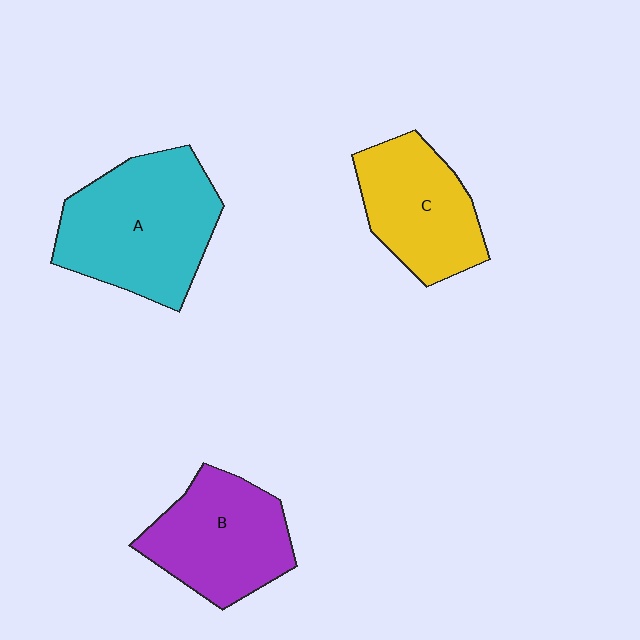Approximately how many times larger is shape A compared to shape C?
Approximately 1.4 times.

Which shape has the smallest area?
Shape C (yellow).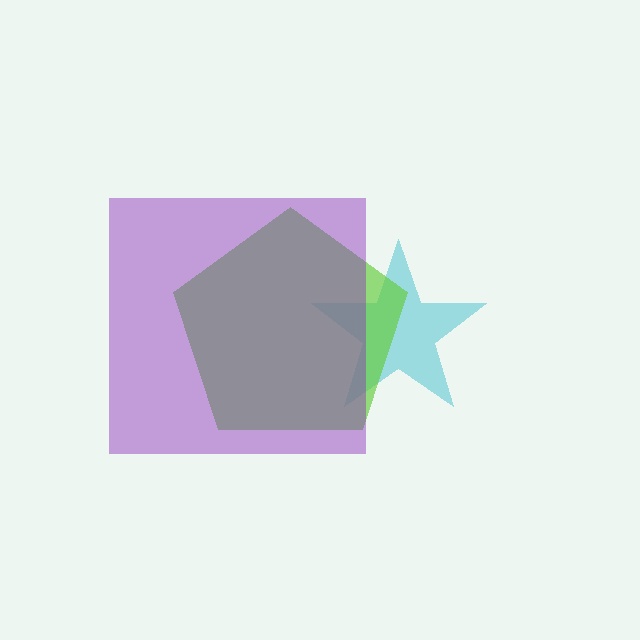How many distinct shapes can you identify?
There are 3 distinct shapes: a cyan star, a lime pentagon, a purple square.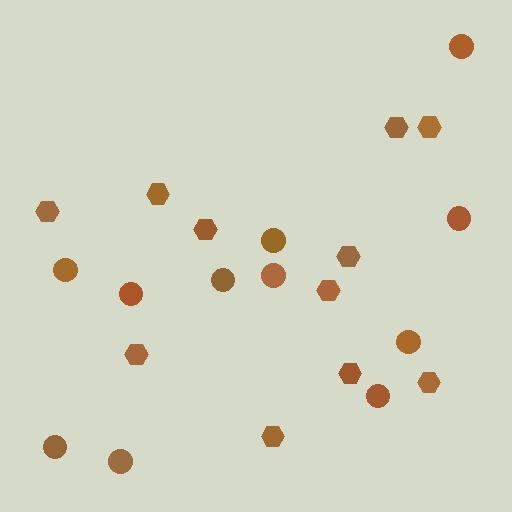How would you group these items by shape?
There are 2 groups: one group of hexagons (11) and one group of circles (11).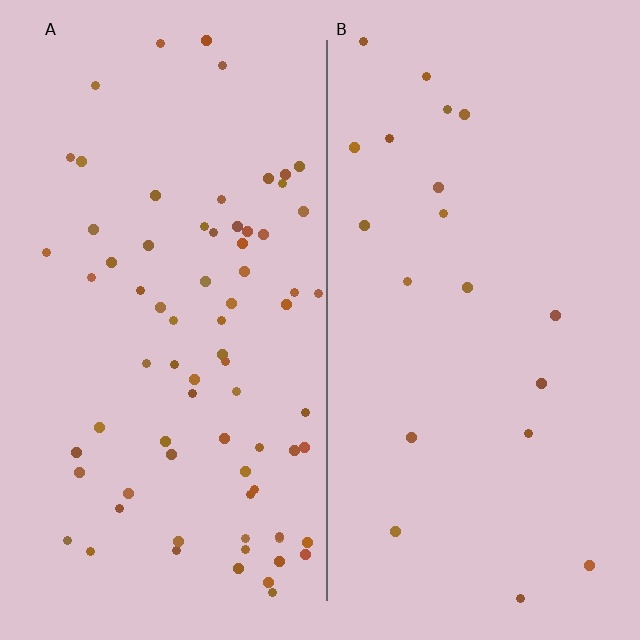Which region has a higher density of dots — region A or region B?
A (the left).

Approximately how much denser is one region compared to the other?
Approximately 3.7× — region A over region B.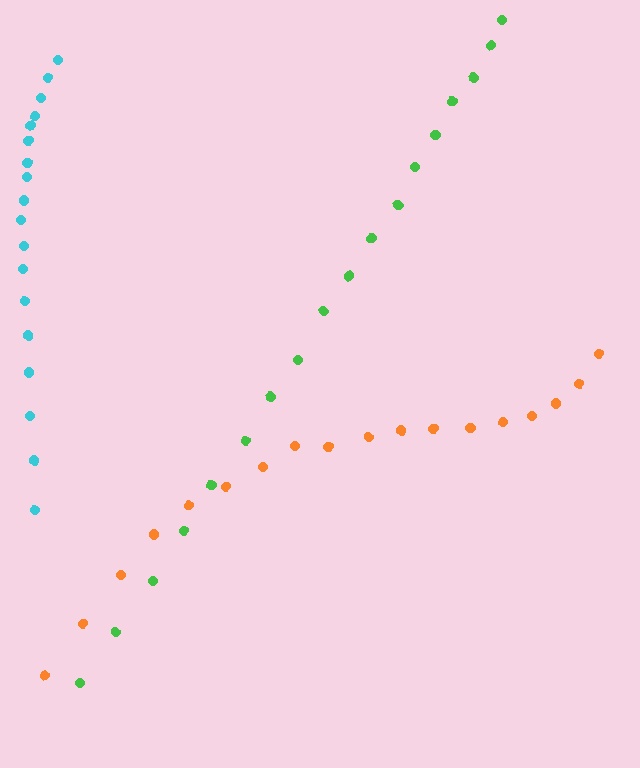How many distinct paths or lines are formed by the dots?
There are 3 distinct paths.